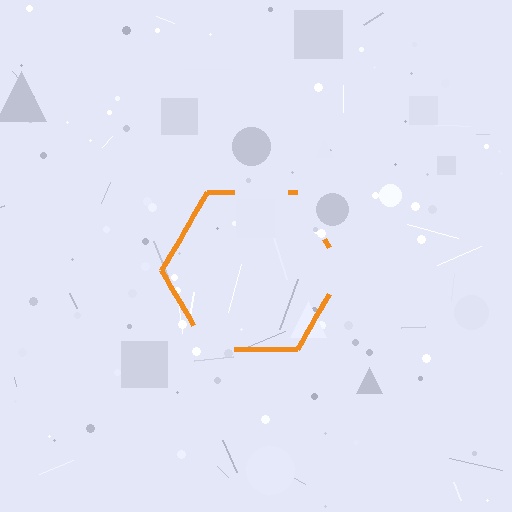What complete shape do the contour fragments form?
The contour fragments form a hexagon.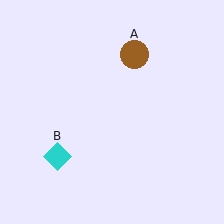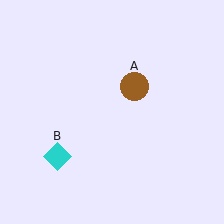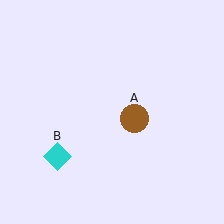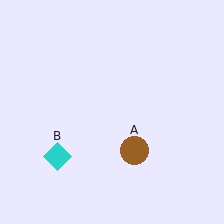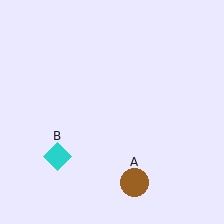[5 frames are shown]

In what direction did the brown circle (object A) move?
The brown circle (object A) moved down.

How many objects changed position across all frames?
1 object changed position: brown circle (object A).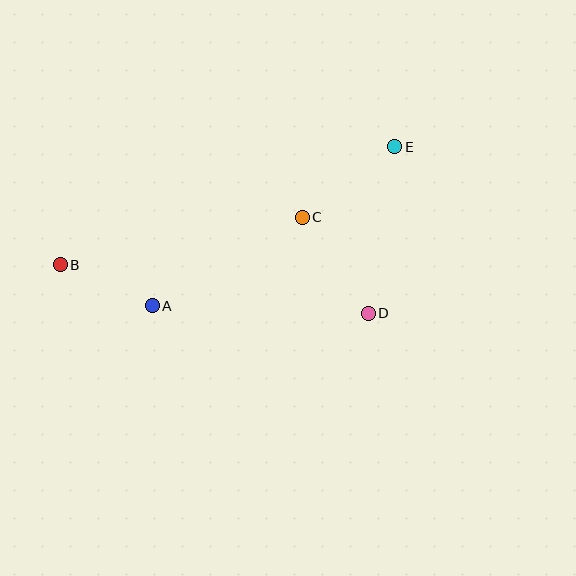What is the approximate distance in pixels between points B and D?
The distance between B and D is approximately 311 pixels.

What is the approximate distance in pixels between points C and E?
The distance between C and E is approximately 116 pixels.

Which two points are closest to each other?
Points A and B are closest to each other.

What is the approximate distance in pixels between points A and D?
The distance between A and D is approximately 216 pixels.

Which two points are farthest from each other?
Points B and E are farthest from each other.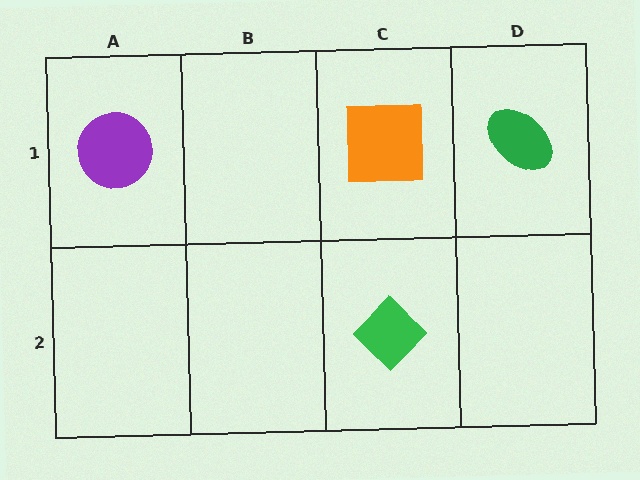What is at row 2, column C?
A green diamond.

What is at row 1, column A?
A purple circle.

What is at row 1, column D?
A green ellipse.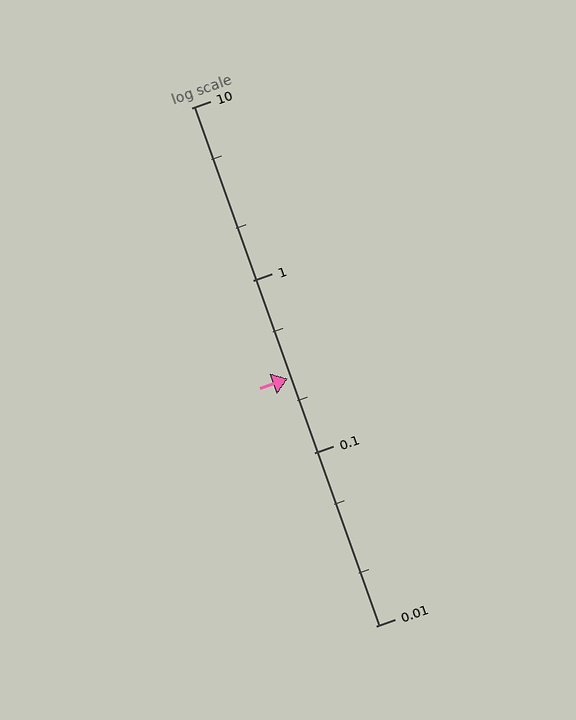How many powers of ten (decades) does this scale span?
The scale spans 3 decades, from 0.01 to 10.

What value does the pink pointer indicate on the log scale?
The pointer indicates approximately 0.27.